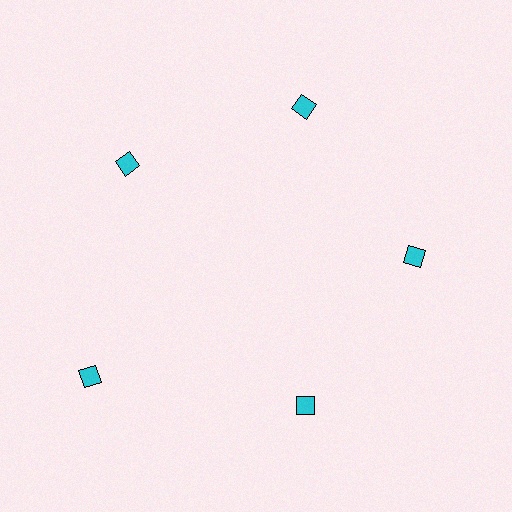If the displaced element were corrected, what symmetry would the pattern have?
It would have 5-fold rotational symmetry — the pattern would map onto itself every 72 degrees.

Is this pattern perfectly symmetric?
No. The 5 cyan diamonds are arranged in a ring, but one element near the 8 o'clock position is pushed outward from the center, breaking the 5-fold rotational symmetry.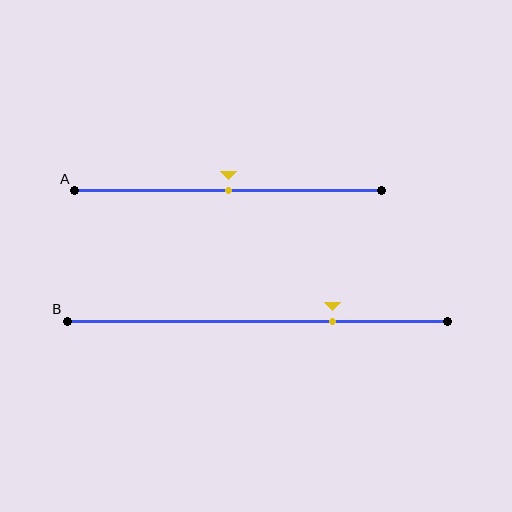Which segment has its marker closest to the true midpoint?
Segment A has its marker closest to the true midpoint.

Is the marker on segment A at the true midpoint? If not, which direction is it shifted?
Yes, the marker on segment A is at the true midpoint.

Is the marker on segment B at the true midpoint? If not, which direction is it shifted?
No, the marker on segment B is shifted to the right by about 20% of the segment length.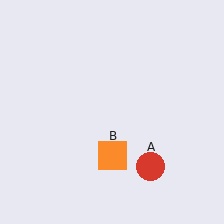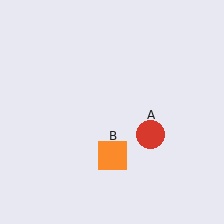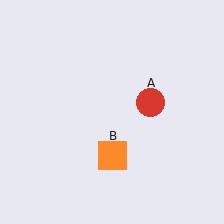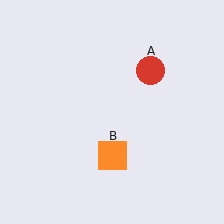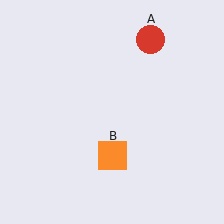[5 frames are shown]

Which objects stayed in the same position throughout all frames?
Orange square (object B) remained stationary.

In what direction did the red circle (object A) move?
The red circle (object A) moved up.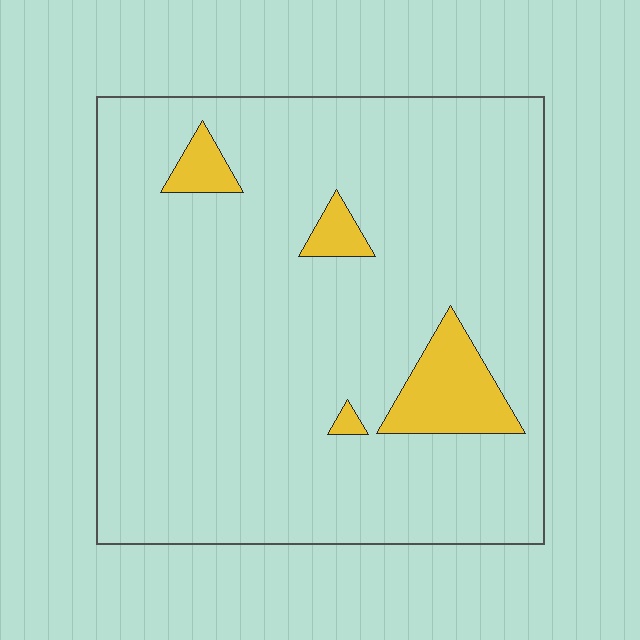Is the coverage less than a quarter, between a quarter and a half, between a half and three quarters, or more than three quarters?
Less than a quarter.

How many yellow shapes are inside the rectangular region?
4.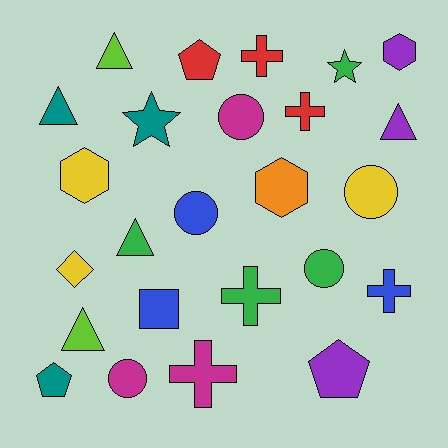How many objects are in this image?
There are 25 objects.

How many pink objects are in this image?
There are no pink objects.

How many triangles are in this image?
There are 5 triangles.